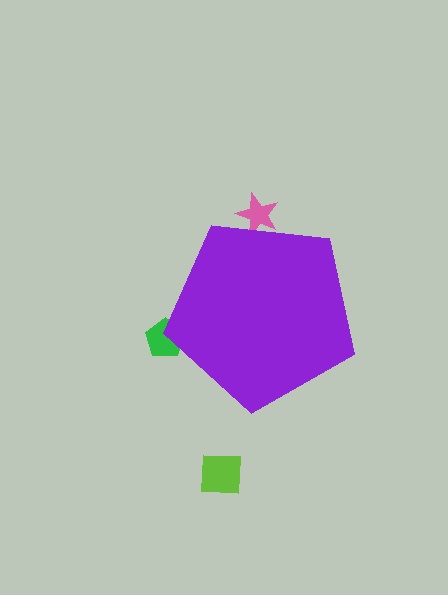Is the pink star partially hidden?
Yes, the pink star is partially hidden behind the purple pentagon.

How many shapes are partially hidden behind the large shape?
2 shapes are partially hidden.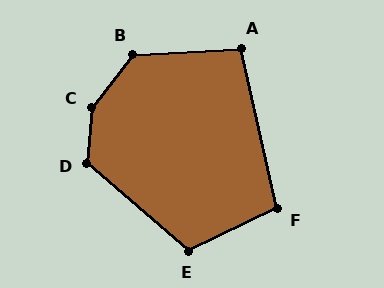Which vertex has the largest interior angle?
C, at approximately 147 degrees.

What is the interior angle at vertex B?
Approximately 131 degrees (obtuse).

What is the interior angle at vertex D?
Approximately 126 degrees (obtuse).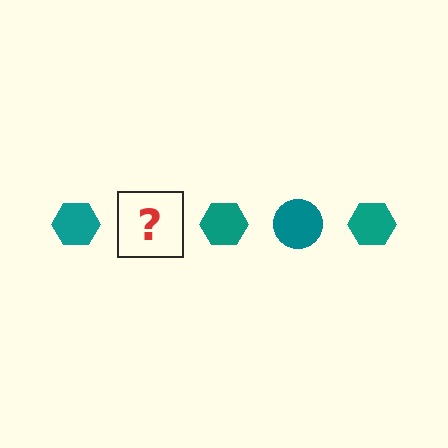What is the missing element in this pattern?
The missing element is a teal circle.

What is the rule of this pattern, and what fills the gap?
The rule is that the pattern cycles through hexagon, circle shapes in teal. The gap should be filled with a teal circle.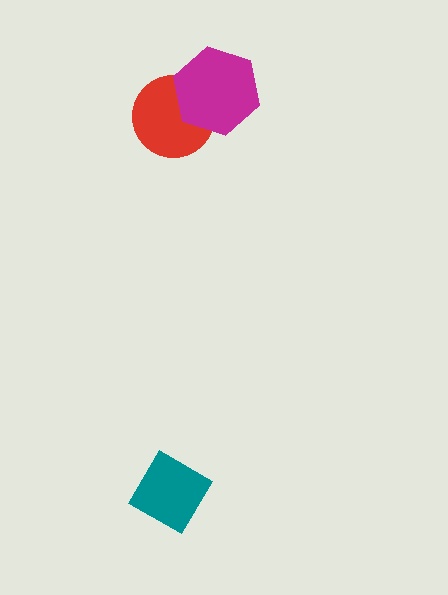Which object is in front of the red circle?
The magenta hexagon is in front of the red circle.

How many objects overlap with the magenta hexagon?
1 object overlaps with the magenta hexagon.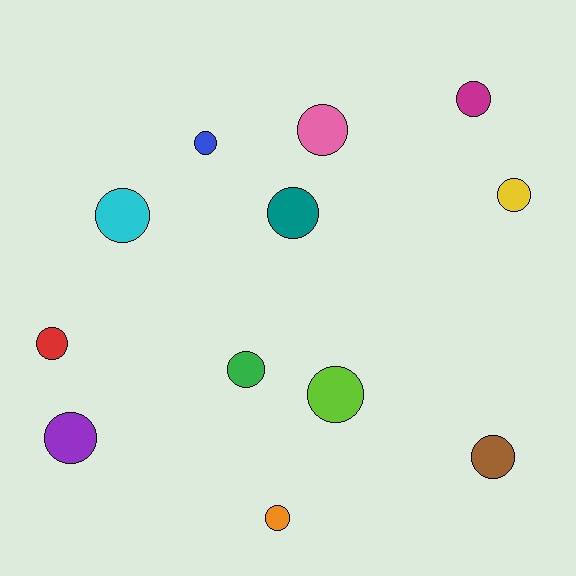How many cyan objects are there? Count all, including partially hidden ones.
There is 1 cyan object.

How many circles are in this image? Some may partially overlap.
There are 12 circles.